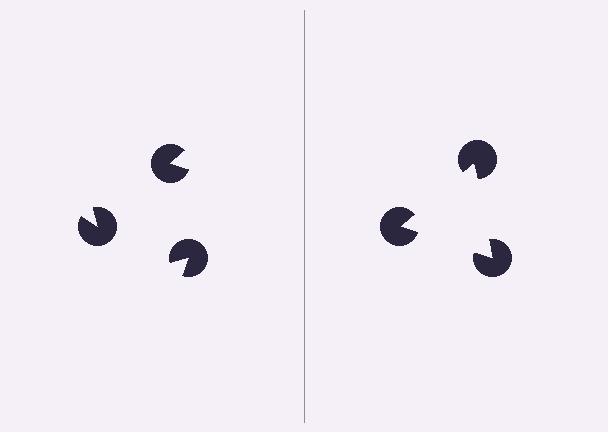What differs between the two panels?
The pac-man discs are positioned identically on both sides; only the wedge orientations differ. On the right they align to a triangle; on the left they are misaligned.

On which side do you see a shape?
An illusory triangle appears on the right side. On the left side the wedge cuts are rotated, so no coherent shape forms.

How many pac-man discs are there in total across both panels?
6 — 3 on each side.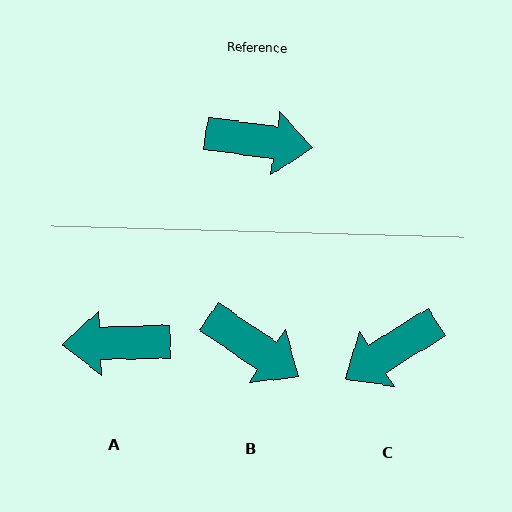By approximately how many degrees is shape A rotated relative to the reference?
Approximately 170 degrees clockwise.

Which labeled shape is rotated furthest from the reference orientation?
A, about 170 degrees away.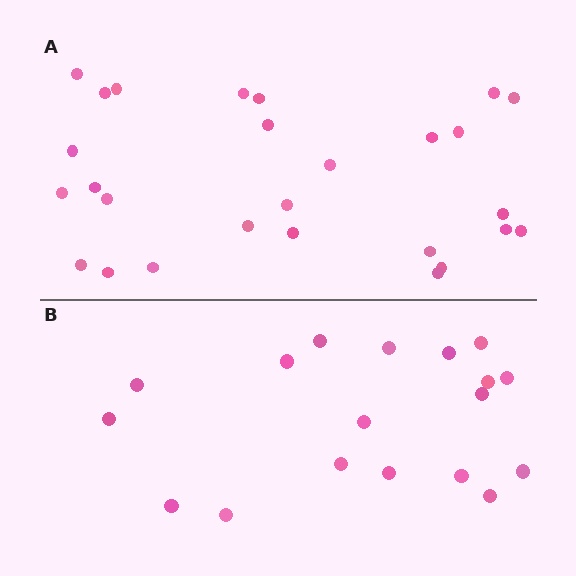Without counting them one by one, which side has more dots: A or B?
Region A (the top region) has more dots.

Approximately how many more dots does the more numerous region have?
Region A has roughly 8 or so more dots than region B.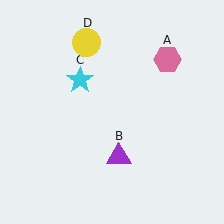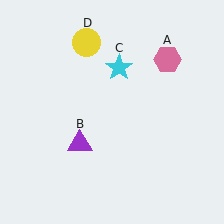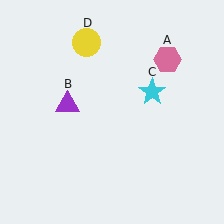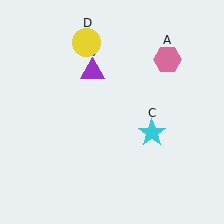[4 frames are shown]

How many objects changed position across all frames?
2 objects changed position: purple triangle (object B), cyan star (object C).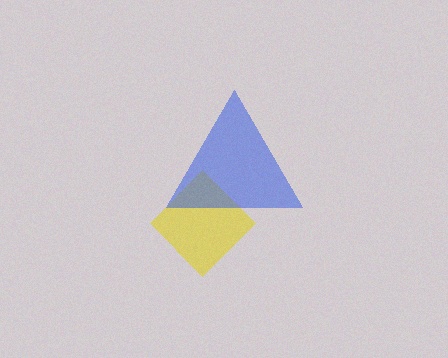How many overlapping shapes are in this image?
There are 2 overlapping shapes in the image.